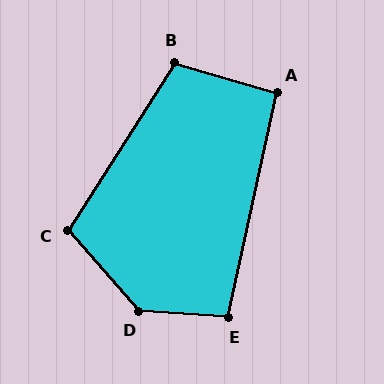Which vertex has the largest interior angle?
D, at approximately 135 degrees.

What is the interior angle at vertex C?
Approximately 106 degrees (obtuse).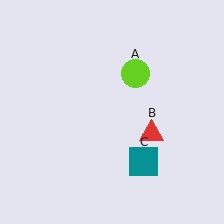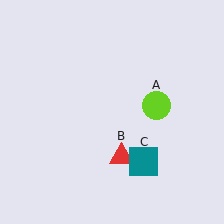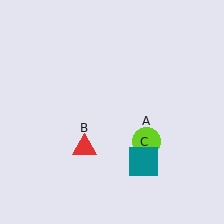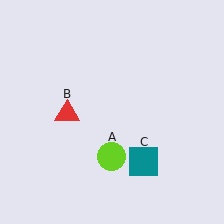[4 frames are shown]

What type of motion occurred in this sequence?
The lime circle (object A), red triangle (object B) rotated clockwise around the center of the scene.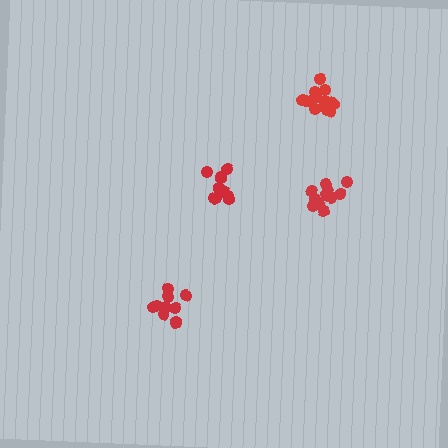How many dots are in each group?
Group 1: 10 dots, Group 2: 10 dots, Group 3: 15 dots, Group 4: 14 dots (49 total).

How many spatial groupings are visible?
There are 4 spatial groupings.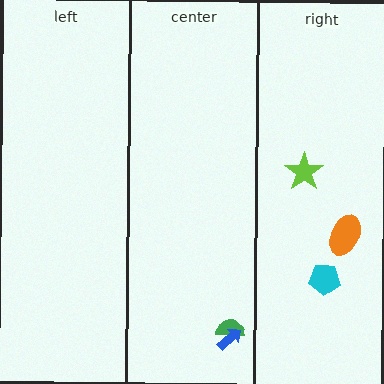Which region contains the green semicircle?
The center region.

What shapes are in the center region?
The green semicircle, the blue arrow.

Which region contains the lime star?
The right region.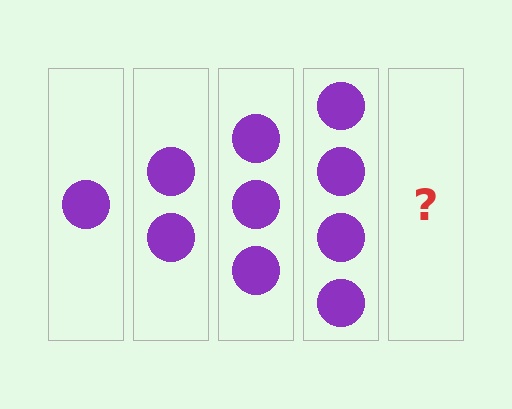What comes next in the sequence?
The next element should be 5 circles.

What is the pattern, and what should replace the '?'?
The pattern is that each step adds one more circle. The '?' should be 5 circles.